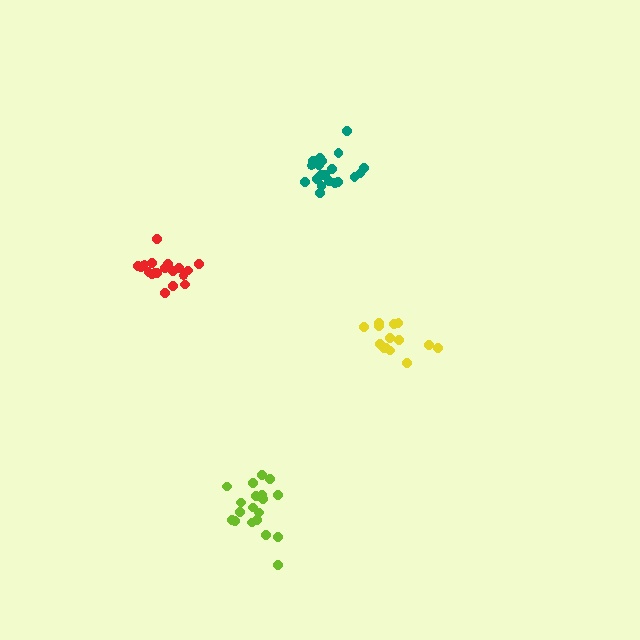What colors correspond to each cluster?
The clusters are colored: yellow, teal, lime, red.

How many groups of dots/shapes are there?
There are 4 groups.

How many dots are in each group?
Group 1: 14 dots, Group 2: 20 dots, Group 3: 20 dots, Group 4: 19 dots (73 total).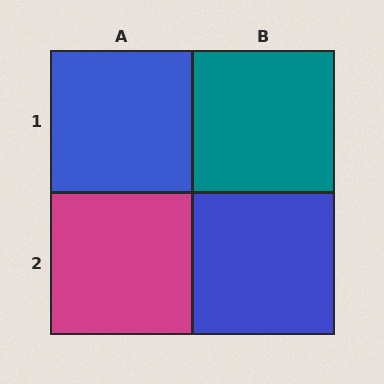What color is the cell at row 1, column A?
Blue.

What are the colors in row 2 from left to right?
Magenta, blue.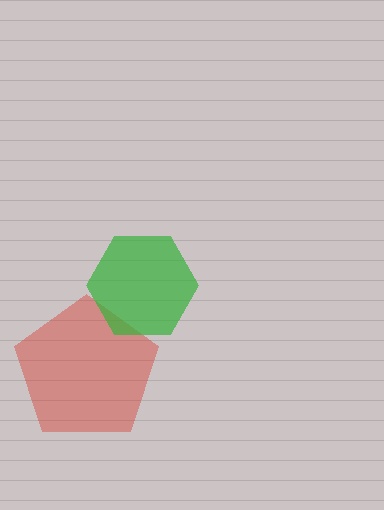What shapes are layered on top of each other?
The layered shapes are: a red pentagon, a green hexagon.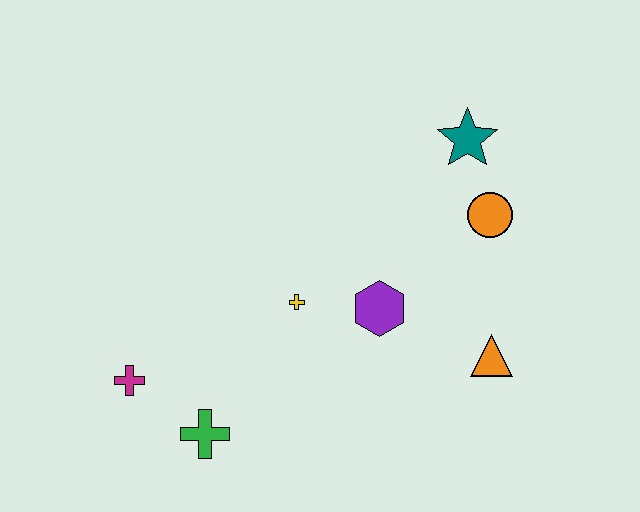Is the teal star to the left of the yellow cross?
No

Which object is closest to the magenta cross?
The green cross is closest to the magenta cross.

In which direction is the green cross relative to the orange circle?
The green cross is to the left of the orange circle.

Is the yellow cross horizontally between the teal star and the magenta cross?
Yes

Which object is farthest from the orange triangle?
The magenta cross is farthest from the orange triangle.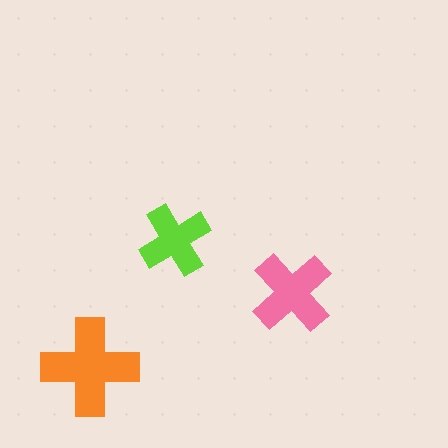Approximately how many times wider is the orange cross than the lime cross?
About 1.5 times wider.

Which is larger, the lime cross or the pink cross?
The pink one.